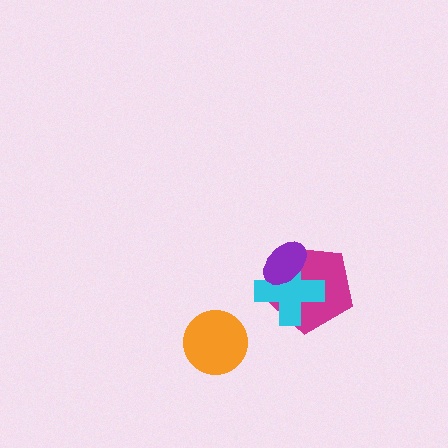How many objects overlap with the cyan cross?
2 objects overlap with the cyan cross.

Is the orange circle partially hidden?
No, no other shape covers it.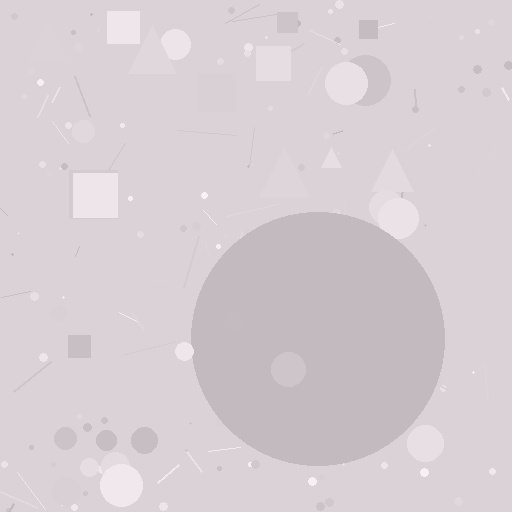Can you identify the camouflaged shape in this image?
The camouflaged shape is a circle.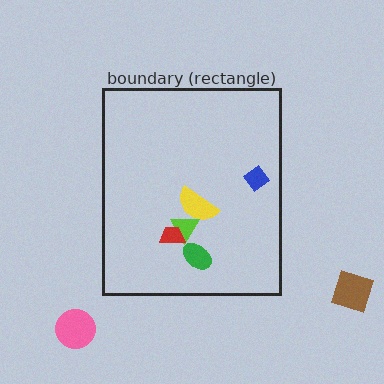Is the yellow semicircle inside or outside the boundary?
Inside.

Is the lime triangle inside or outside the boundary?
Inside.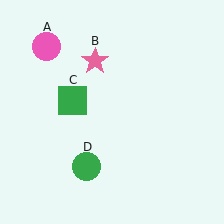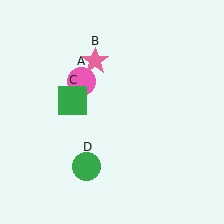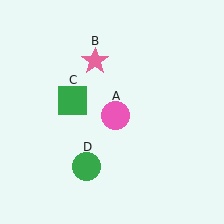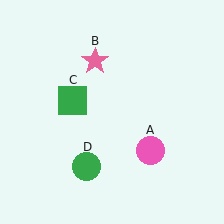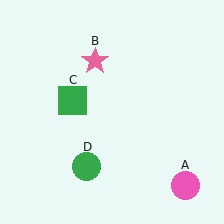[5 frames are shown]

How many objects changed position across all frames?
1 object changed position: pink circle (object A).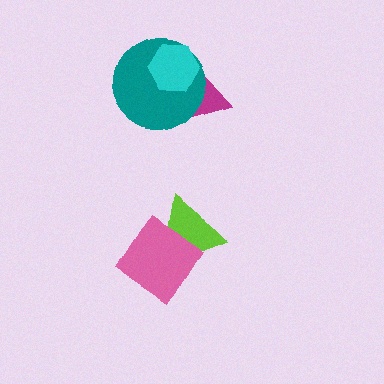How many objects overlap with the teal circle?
2 objects overlap with the teal circle.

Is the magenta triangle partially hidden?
Yes, it is partially covered by another shape.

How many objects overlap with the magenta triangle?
2 objects overlap with the magenta triangle.